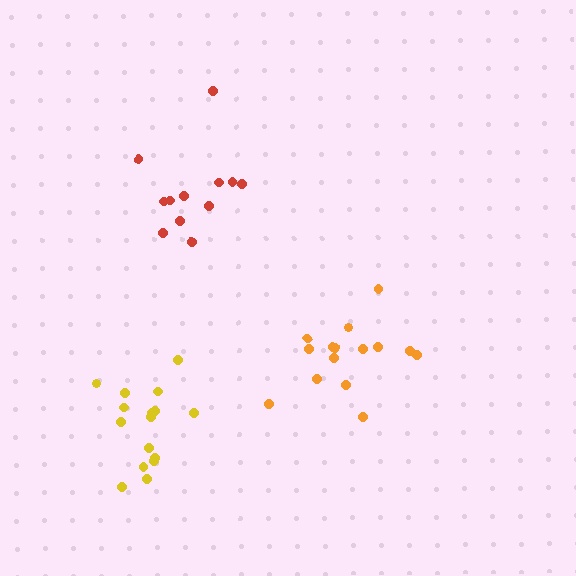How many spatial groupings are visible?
There are 3 spatial groupings.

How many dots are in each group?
Group 1: 15 dots, Group 2: 12 dots, Group 3: 16 dots (43 total).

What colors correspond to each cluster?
The clusters are colored: orange, red, yellow.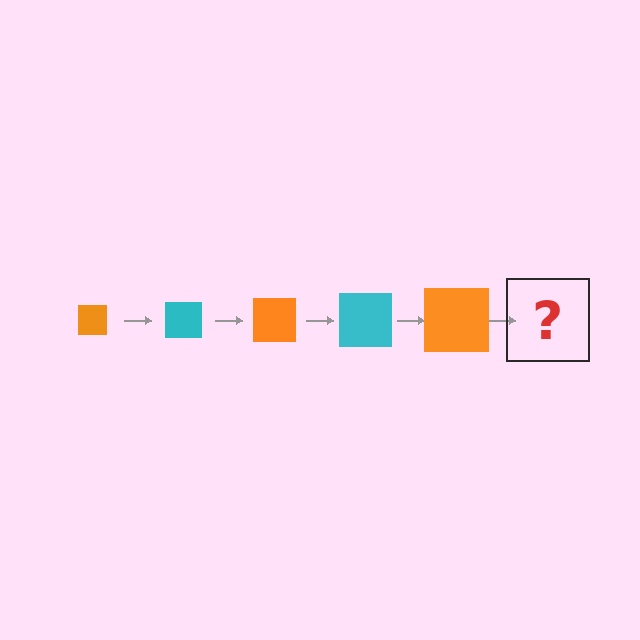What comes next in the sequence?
The next element should be a cyan square, larger than the previous one.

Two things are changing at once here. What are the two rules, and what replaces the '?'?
The two rules are that the square grows larger each step and the color cycles through orange and cyan. The '?' should be a cyan square, larger than the previous one.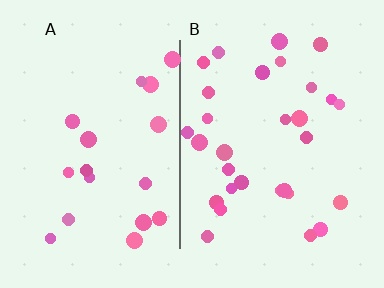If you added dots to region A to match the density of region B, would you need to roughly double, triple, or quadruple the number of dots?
Approximately double.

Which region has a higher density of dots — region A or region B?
B (the right).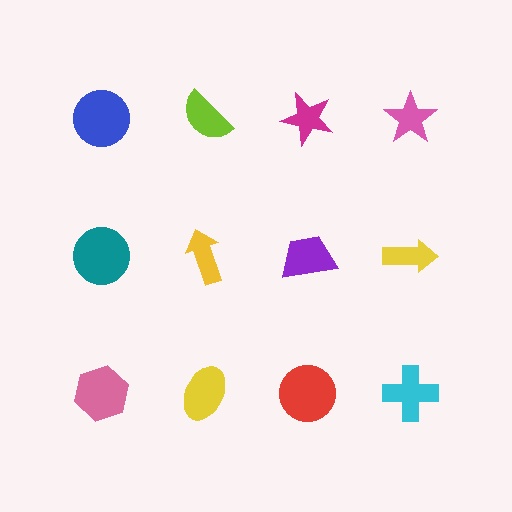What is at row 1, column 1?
A blue circle.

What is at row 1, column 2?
A lime semicircle.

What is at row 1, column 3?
A magenta star.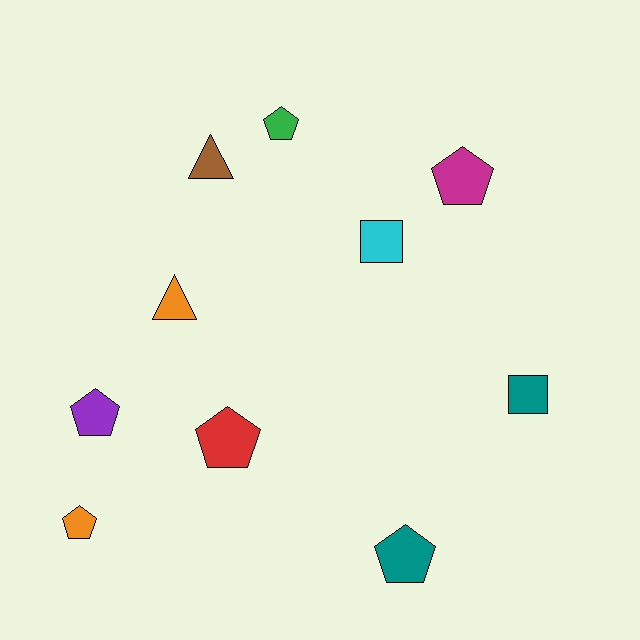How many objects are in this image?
There are 10 objects.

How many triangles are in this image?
There are 2 triangles.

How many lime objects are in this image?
There are no lime objects.